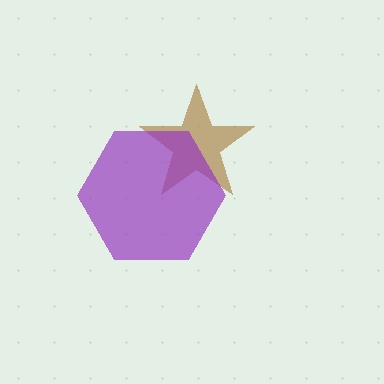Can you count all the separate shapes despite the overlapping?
Yes, there are 2 separate shapes.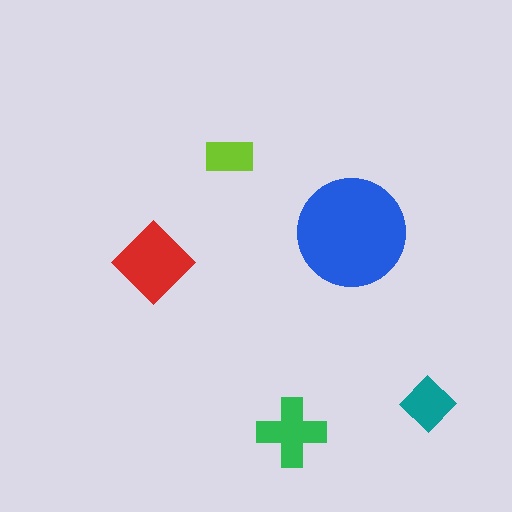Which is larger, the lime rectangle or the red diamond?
The red diamond.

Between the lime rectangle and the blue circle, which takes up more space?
The blue circle.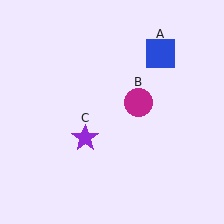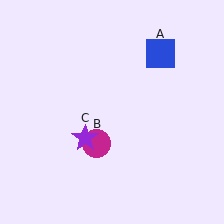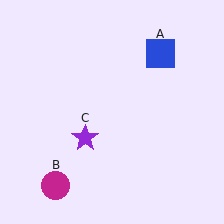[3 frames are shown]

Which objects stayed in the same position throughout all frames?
Blue square (object A) and purple star (object C) remained stationary.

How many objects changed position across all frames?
1 object changed position: magenta circle (object B).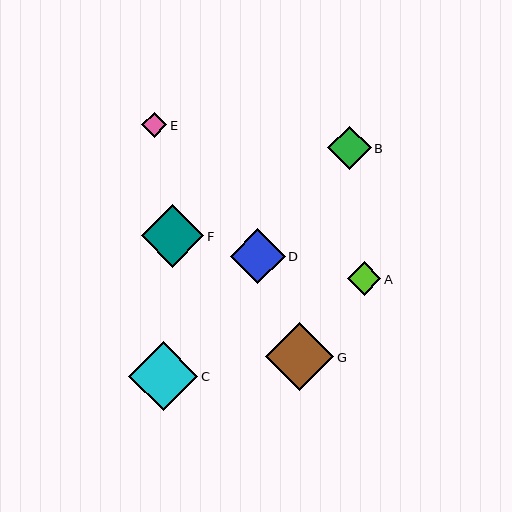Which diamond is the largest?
Diamond C is the largest with a size of approximately 69 pixels.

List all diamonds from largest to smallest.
From largest to smallest: C, G, F, D, B, A, E.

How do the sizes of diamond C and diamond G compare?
Diamond C and diamond G are approximately the same size.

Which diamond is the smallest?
Diamond E is the smallest with a size of approximately 25 pixels.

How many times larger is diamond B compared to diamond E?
Diamond B is approximately 1.7 times the size of diamond E.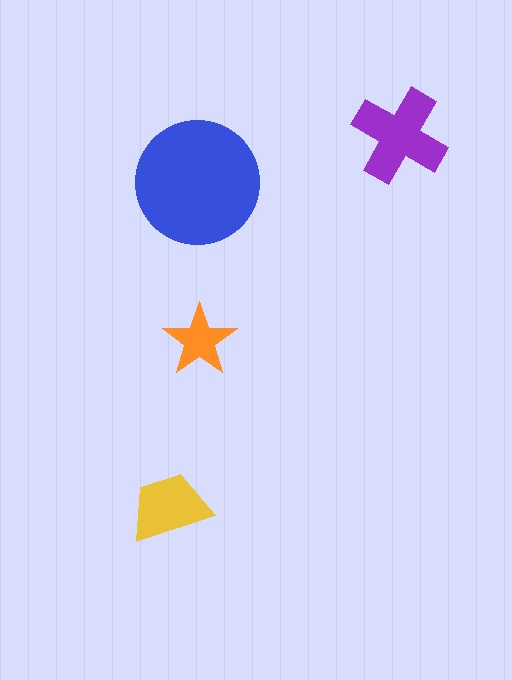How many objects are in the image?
There are 4 objects in the image.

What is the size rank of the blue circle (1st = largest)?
1st.